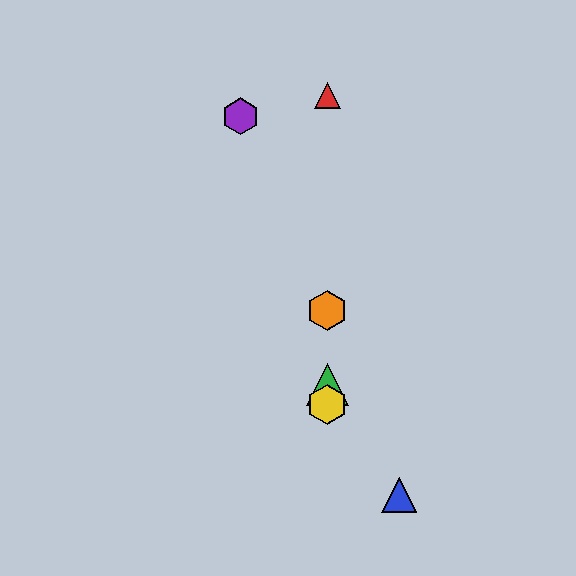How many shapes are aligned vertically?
4 shapes (the red triangle, the green triangle, the yellow hexagon, the orange hexagon) are aligned vertically.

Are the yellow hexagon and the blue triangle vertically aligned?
No, the yellow hexagon is at x≈327 and the blue triangle is at x≈399.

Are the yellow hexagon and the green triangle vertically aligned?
Yes, both are at x≈327.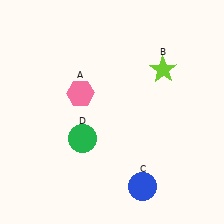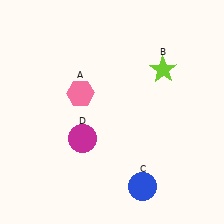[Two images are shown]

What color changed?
The circle (D) changed from green in Image 1 to magenta in Image 2.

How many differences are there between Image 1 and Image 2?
There is 1 difference between the two images.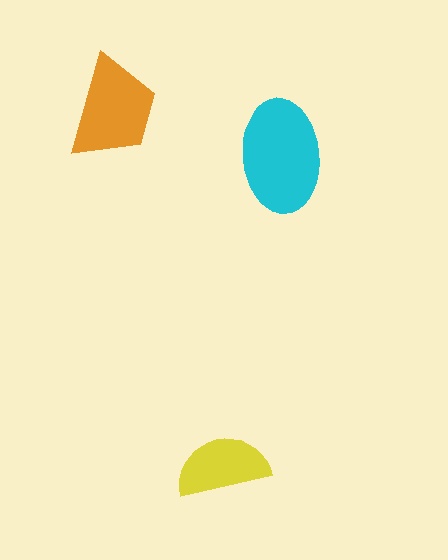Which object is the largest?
The cyan ellipse.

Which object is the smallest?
The yellow semicircle.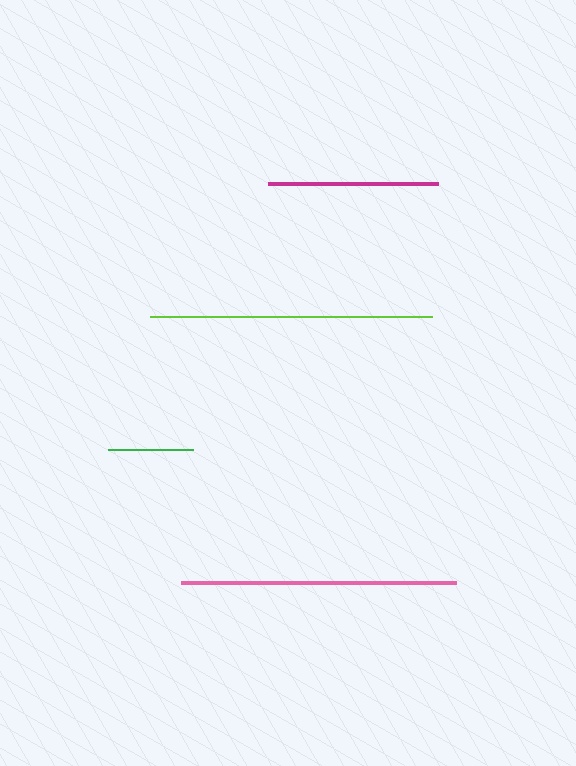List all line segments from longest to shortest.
From longest to shortest: lime, pink, magenta, green.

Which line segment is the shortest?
The green line is the shortest at approximately 85 pixels.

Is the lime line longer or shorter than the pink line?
The lime line is longer than the pink line.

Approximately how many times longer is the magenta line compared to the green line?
The magenta line is approximately 2.0 times the length of the green line.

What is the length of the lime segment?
The lime segment is approximately 282 pixels long.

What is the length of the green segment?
The green segment is approximately 85 pixels long.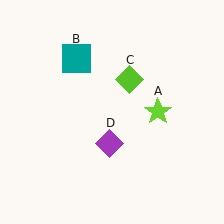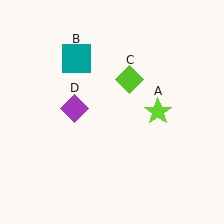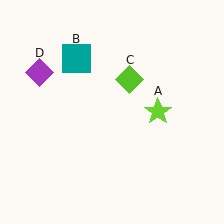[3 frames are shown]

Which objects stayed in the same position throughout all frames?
Lime star (object A) and teal square (object B) and lime diamond (object C) remained stationary.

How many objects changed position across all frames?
1 object changed position: purple diamond (object D).